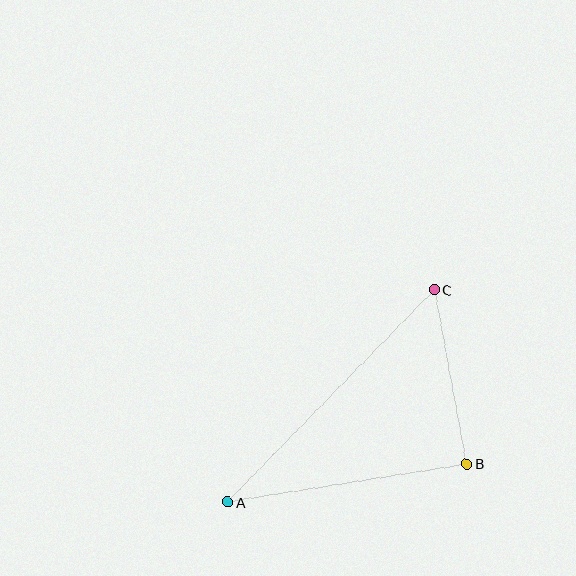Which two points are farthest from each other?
Points A and C are farthest from each other.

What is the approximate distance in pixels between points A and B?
The distance between A and B is approximately 242 pixels.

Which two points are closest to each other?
Points B and C are closest to each other.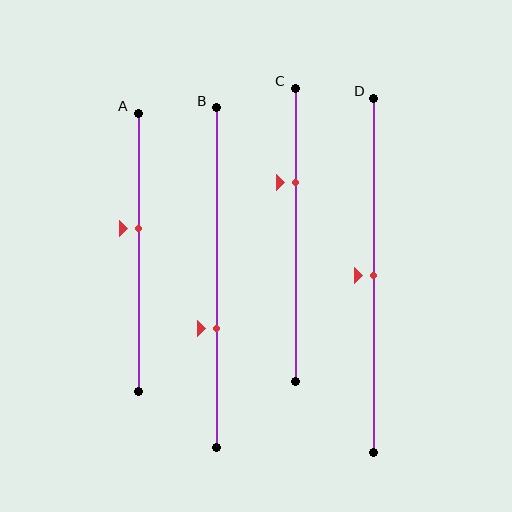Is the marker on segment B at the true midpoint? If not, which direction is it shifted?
No, the marker on segment B is shifted downward by about 15% of the segment length.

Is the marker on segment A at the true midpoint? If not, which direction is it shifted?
No, the marker on segment A is shifted upward by about 9% of the segment length.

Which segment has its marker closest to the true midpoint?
Segment D has its marker closest to the true midpoint.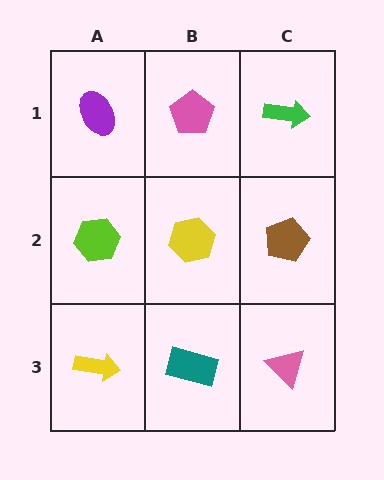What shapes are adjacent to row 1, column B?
A yellow hexagon (row 2, column B), a purple ellipse (row 1, column A), a green arrow (row 1, column C).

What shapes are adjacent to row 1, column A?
A lime hexagon (row 2, column A), a pink pentagon (row 1, column B).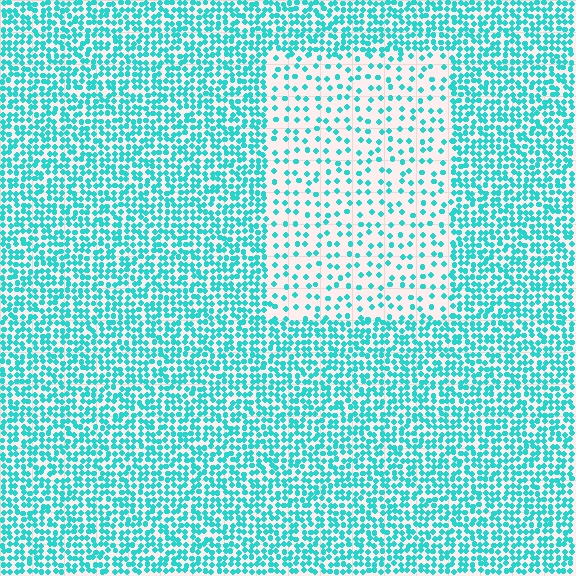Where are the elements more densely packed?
The elements are more densely packed outside the rectangle boundary.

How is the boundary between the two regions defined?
The boundary is defined by a change in element density (approximately 2.5x ratio). All elements are the same color, size, and shape.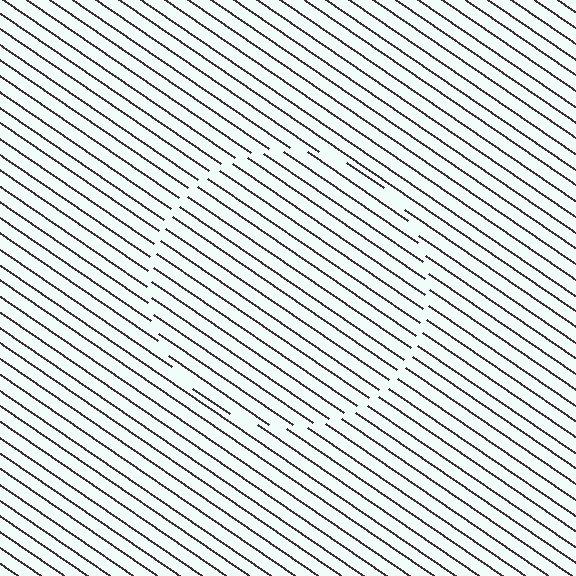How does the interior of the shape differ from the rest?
The interior of the shape contains the same grating, shifted by half a period — the contour is defined by the phase discontinuity where line-ends from the inner and outer gratings abut.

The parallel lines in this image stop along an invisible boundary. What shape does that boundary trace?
An illusory circle. The interior of the shape contains the same grating, shifted by half a period — the contour is defined by the phase discontinuity where line-ends from the inner and outer gratings abut.